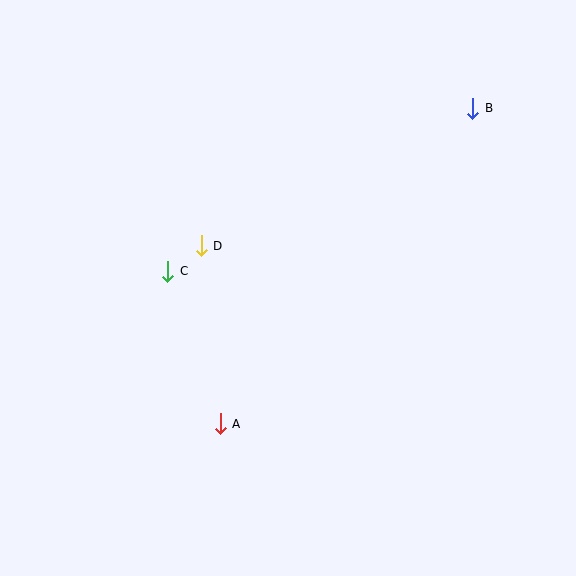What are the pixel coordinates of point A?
Point A is at (220, 424).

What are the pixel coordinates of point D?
Point D is at (201, 246).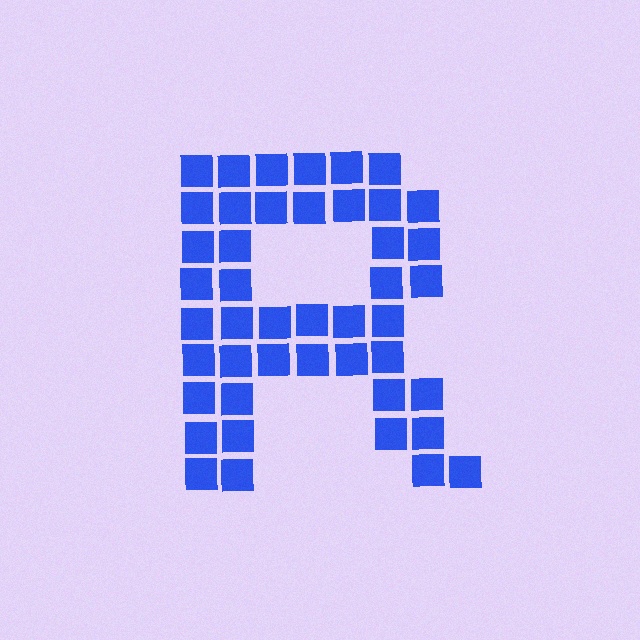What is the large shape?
The large shape is the letter R.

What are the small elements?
The small elements are squares.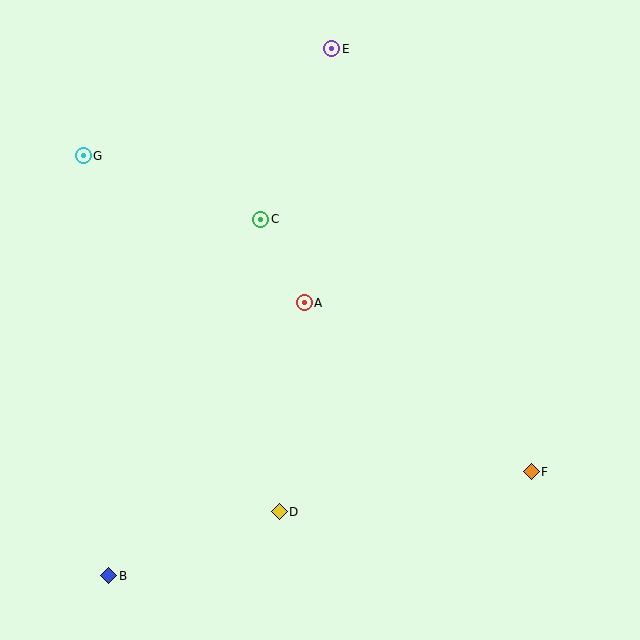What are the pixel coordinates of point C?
Point C is at (261, 219).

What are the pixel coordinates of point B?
Point B is at (109, 576).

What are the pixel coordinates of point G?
Point G is at (83, 156).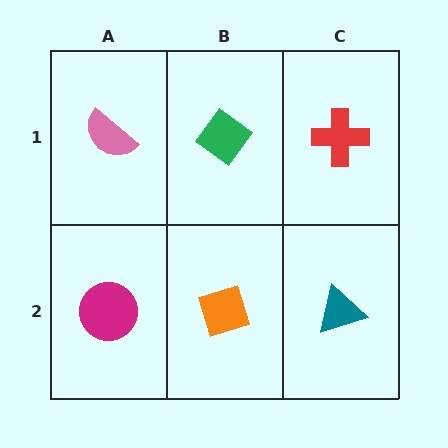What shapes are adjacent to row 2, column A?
A pink semicircle (row 1, column A), an orange diamond (row 2, column B).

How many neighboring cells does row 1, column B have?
3.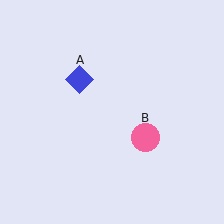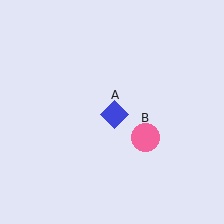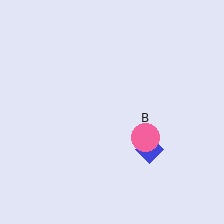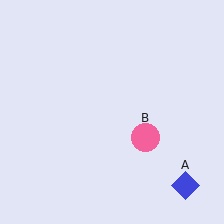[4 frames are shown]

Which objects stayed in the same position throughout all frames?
Pink circle (object B) remained stationary.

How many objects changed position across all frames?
1 object changed position: blue diamond (object A).